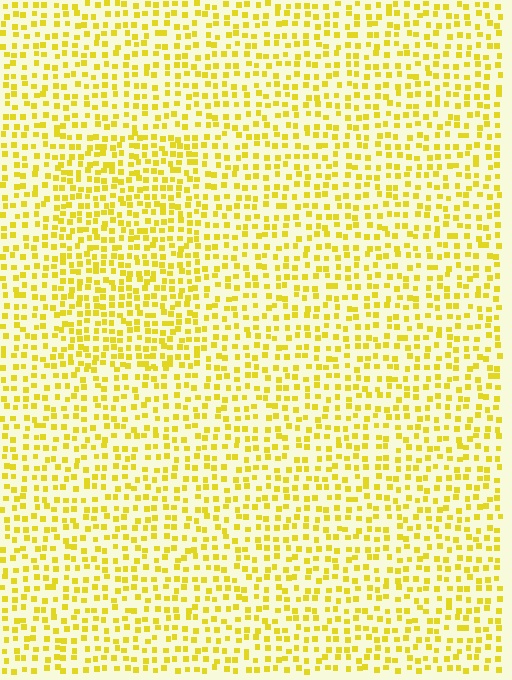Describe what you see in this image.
The image contains small yellow elements arranged at two different densities. A rectangle-shaped region is visible where the elements are more densely packed than the surrounding area.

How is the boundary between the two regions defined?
The boundary is defined by a change in element density (approximately 1.4x ratio). All elements are the same color, size, and shape.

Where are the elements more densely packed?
The elements are more densely packed inside the rectangle boundary.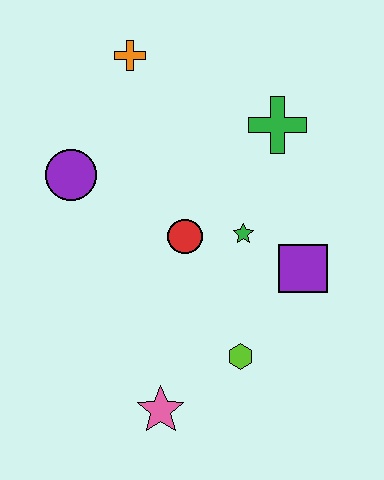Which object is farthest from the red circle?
The orange cross is farthest from the red circle.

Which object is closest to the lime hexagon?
The pink star is closest to the lime hexagon.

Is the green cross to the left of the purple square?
Yes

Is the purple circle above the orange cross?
No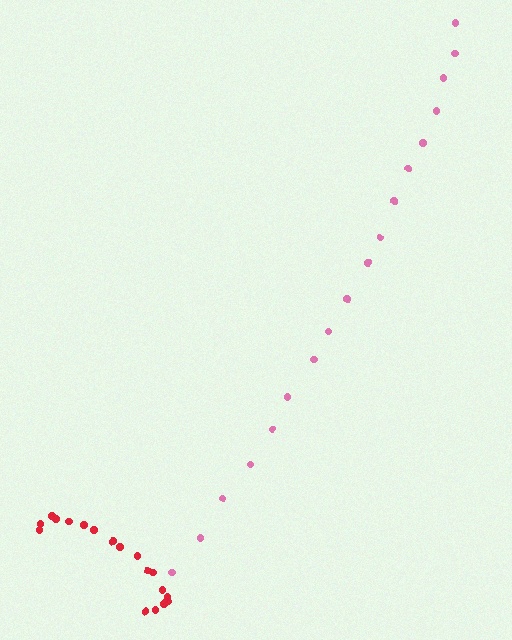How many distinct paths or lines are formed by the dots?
There are 2 distinct paths.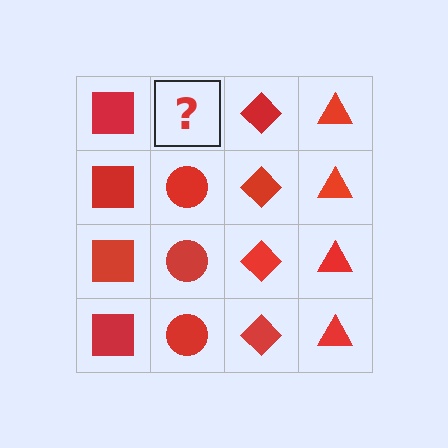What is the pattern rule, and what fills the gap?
The rule is that each column has a consistent shape. The gap should be filled with a red circle.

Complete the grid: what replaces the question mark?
The question mark should be replaced with a red circle.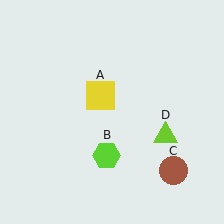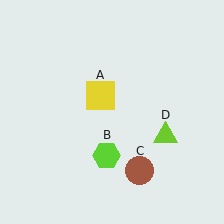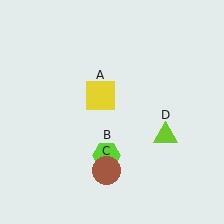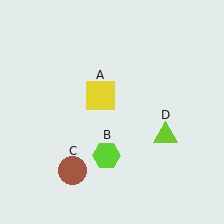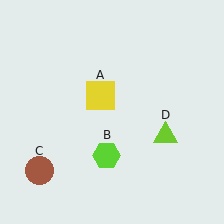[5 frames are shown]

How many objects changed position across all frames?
1 object changed position: brown circle (object C).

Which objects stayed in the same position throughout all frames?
Yellow square (object A) and lime hexagon (object B) and lime triangle (object D) remained stationary.